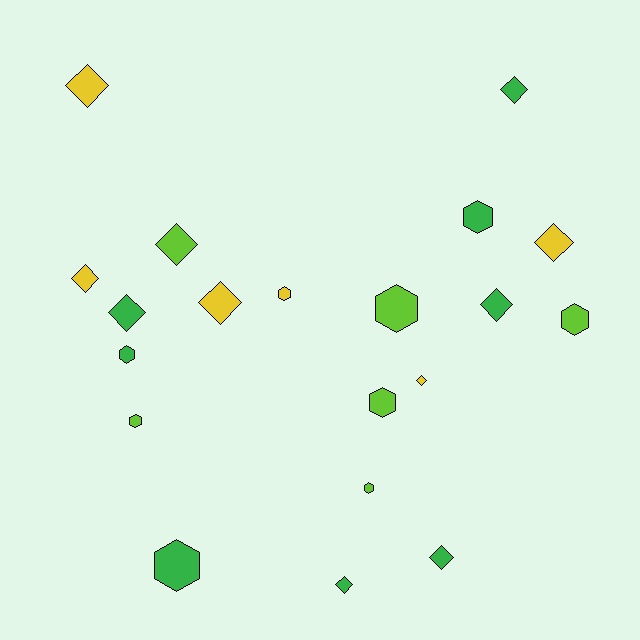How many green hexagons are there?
There are 3 green hexagons.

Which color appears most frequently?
Green, with 8 objects.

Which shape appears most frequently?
Diamond, with 11 objects.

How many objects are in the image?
There are 20 objects.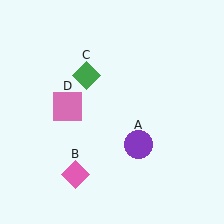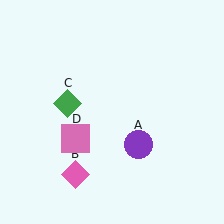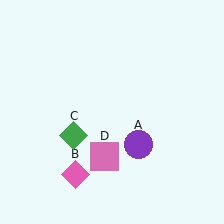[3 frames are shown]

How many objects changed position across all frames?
2 objects changed position: green diamond (object C), pink square (object D).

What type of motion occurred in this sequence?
The green diamond (object C), pink square (object D) rotated counterclockwise around the center of the scene.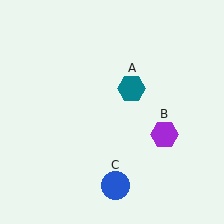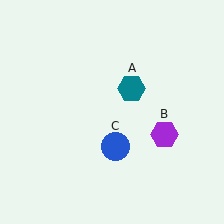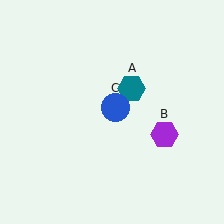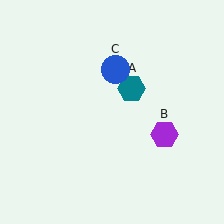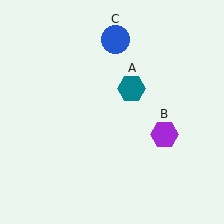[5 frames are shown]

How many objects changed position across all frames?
1 object changed position: blue circle (object C).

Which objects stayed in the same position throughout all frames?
Teal hexagon (object A) and purple hexagon (object B) remained stationary.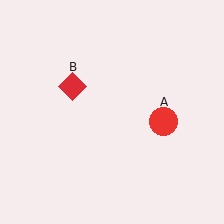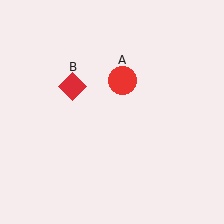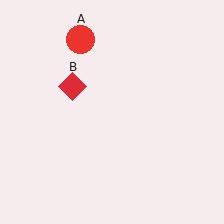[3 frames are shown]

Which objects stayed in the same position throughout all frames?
Red diamond (object B) remained stationary.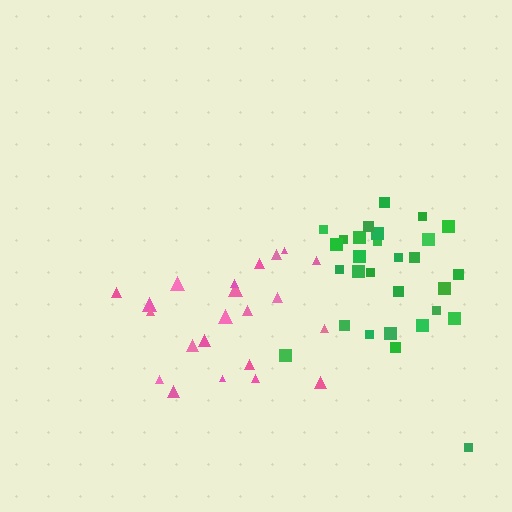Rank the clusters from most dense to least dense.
green, pink.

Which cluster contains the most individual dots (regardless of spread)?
Green (29).